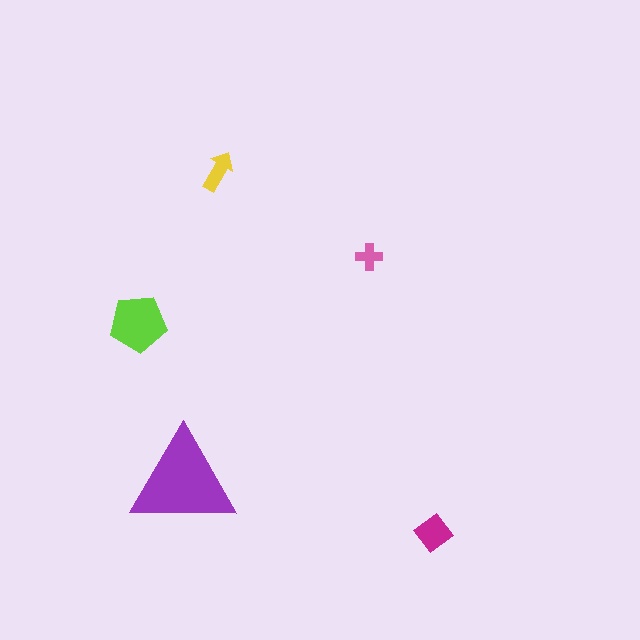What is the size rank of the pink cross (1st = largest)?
5th.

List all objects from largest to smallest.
The purple triangle, the lime pentagon, the magenta diamond, the yellow arrow, the pink cross.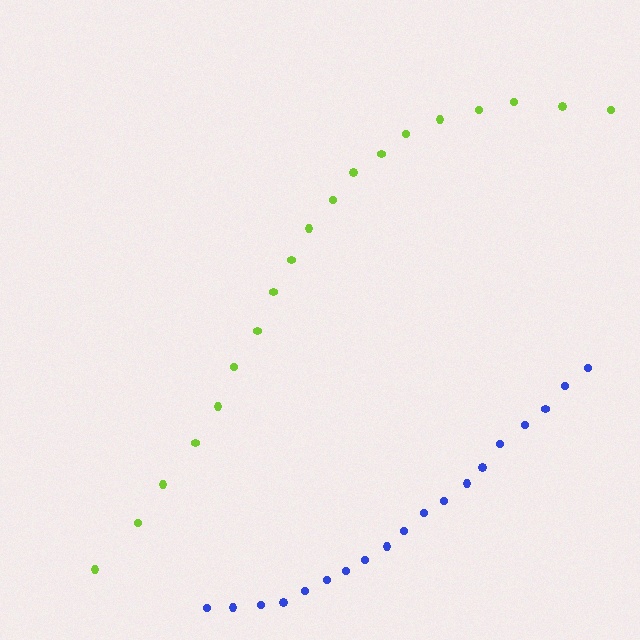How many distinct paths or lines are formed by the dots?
There are 2 distinct paths.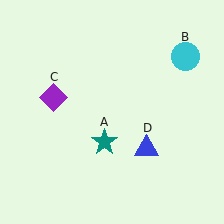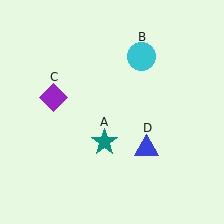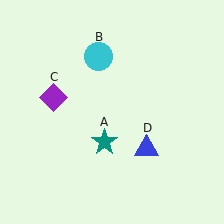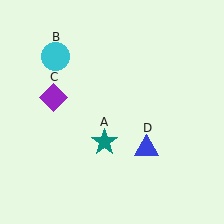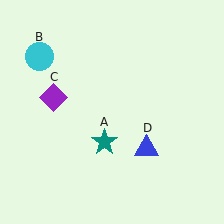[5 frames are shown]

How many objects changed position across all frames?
1 object changed position: cyan circle (object B).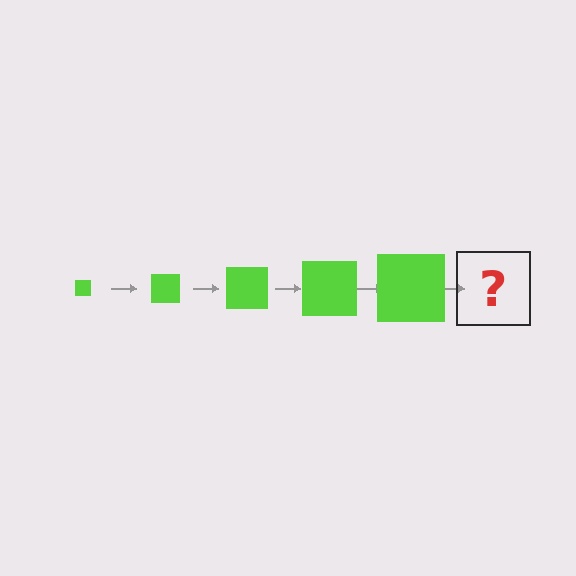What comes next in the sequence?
The next element should be a lime square, larger than the previous one.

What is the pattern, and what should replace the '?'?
The pattern is that the square gets progressively larger each step. The '?' should be a lime square, larger than the previous one.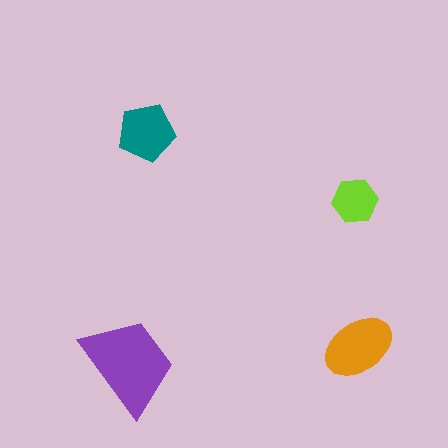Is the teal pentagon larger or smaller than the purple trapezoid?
Smaller.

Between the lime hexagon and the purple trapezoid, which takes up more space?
The purple trapezoid.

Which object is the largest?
The purple trapezoid.